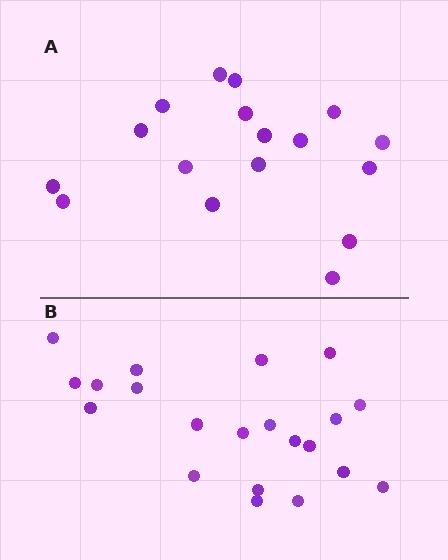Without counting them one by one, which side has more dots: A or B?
Region B (the bottom region) has more dots.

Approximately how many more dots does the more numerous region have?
Region B has about 4 more dots than region A.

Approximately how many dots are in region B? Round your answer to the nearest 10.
About 20 dots. (The exact count is 21, which rounds to 20.)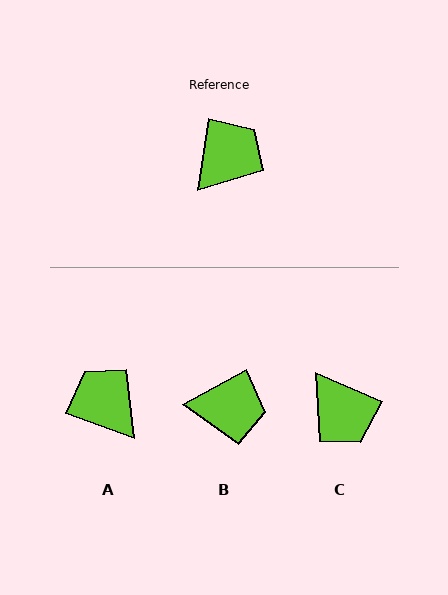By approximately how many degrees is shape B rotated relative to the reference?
Approximately 52 degrees clockwise.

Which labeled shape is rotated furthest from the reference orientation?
C, about 104 degrees away.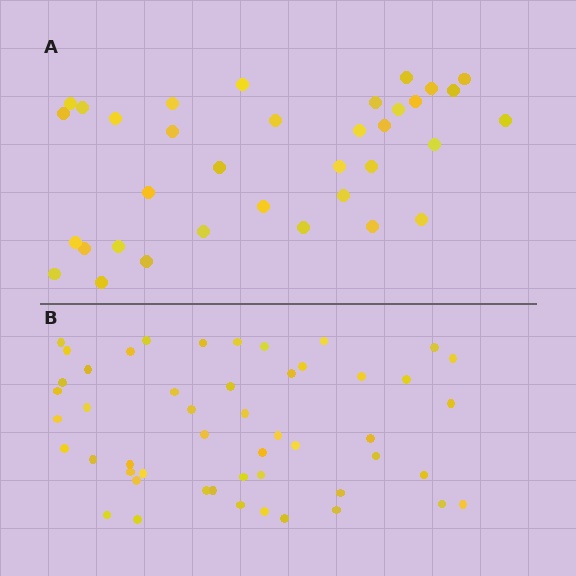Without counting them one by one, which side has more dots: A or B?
Region B (the bottom region) has more dots.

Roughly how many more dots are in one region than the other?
Region B has approximately 15 more dots than region A.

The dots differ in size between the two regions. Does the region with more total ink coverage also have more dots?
No. Region A has more total ink coverage because its dots are larger, but region B actually contains more individual dots. Total area can be misleading — the number of items is what matters here.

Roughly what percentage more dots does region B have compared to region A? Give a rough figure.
About 45% more.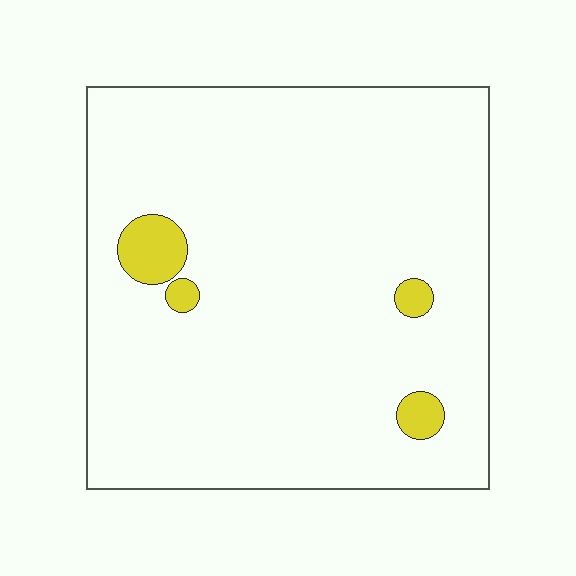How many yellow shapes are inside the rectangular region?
4.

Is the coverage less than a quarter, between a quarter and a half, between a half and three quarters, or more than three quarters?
Less than a quarter.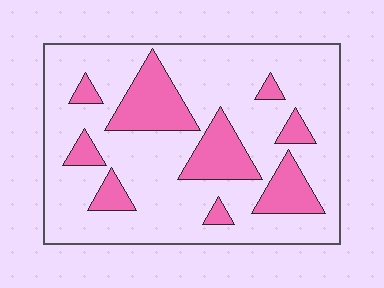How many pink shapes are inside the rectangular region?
9.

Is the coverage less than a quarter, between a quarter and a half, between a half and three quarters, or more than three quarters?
Less than a quarter.